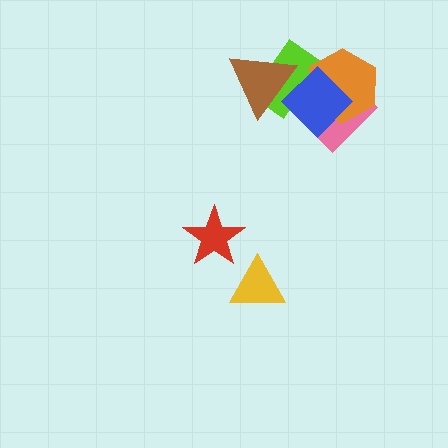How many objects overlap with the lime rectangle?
4 objects overlap with the lime rectangle.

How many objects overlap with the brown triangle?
3 objects overlap with the brown triangle.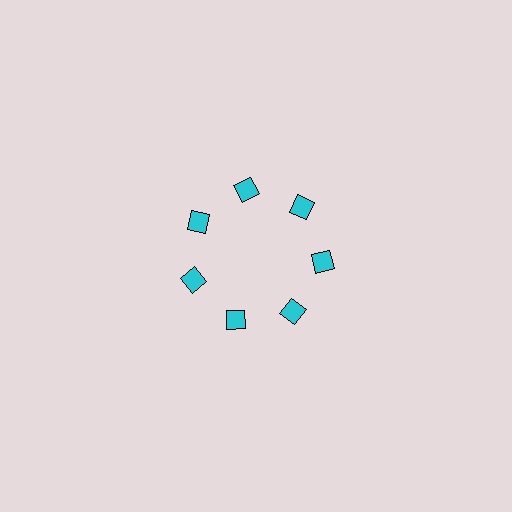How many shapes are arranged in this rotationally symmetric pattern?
There are 7 shapes, arranged in 7 groups of 1.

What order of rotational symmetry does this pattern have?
This pattern has 7-fold rotational symmetry.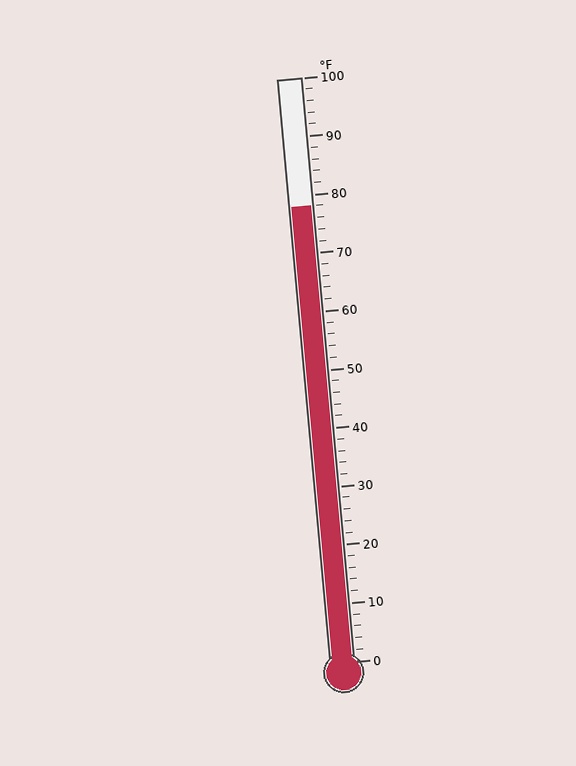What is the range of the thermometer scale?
The thermometer scale ranges from 0°F to 100°F.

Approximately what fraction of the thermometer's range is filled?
The thermometer is filled to approximately 80% of its range.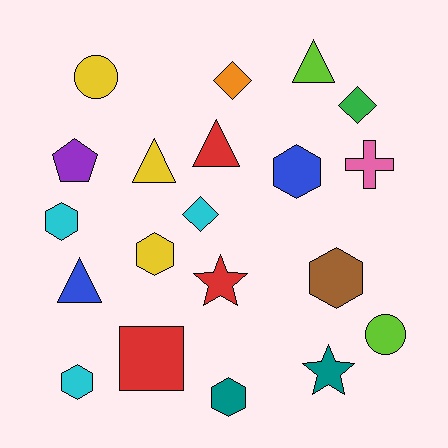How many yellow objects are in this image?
There are 3 yellow objects.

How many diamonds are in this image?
There are 3 diamonds.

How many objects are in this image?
There are 20 objects.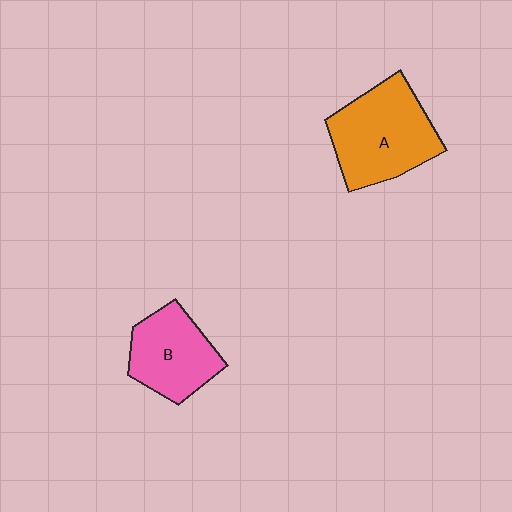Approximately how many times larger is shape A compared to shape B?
Approximately 1.4 times.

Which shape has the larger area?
Shape A (orange).